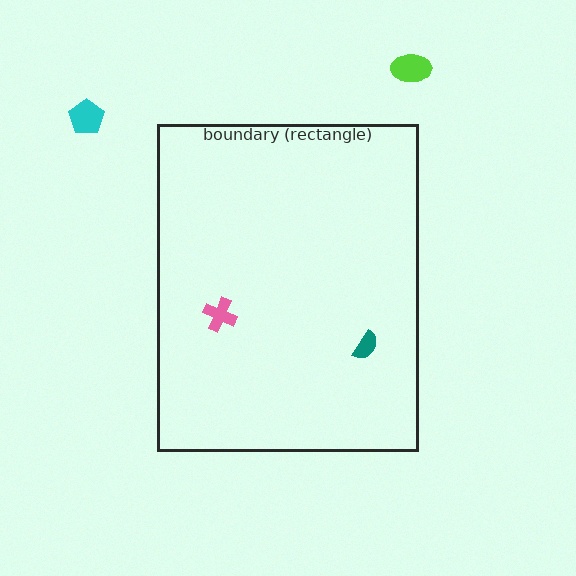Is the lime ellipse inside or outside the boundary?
Outside.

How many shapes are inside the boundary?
2 inside, 2 outside.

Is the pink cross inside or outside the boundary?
Inside.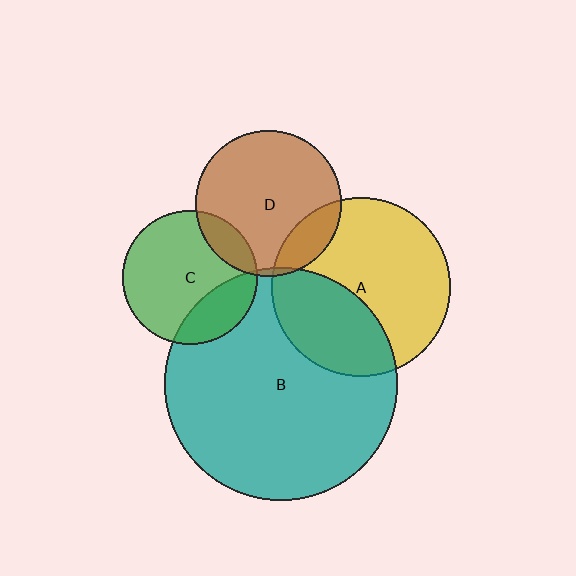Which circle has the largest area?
Circle B (teal).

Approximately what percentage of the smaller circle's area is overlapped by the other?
Approximately 15%.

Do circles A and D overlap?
Yes.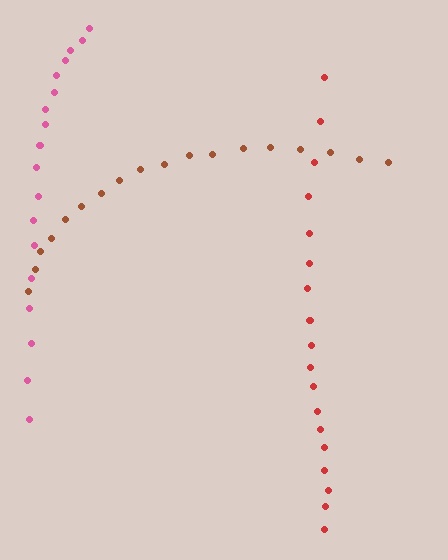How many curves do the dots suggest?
There are 3 distinct paths.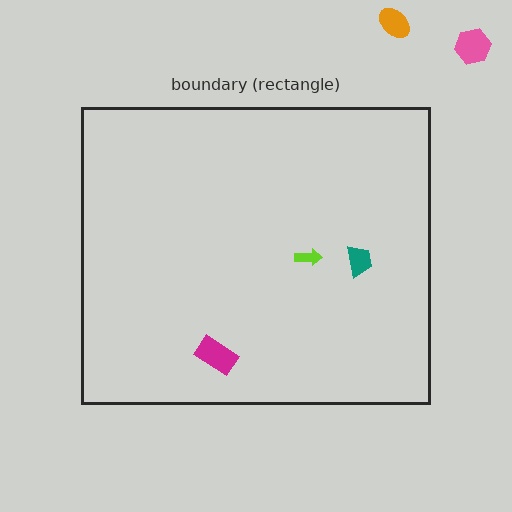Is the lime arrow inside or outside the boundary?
Inside.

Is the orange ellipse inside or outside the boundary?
Outside.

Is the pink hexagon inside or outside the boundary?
Outside.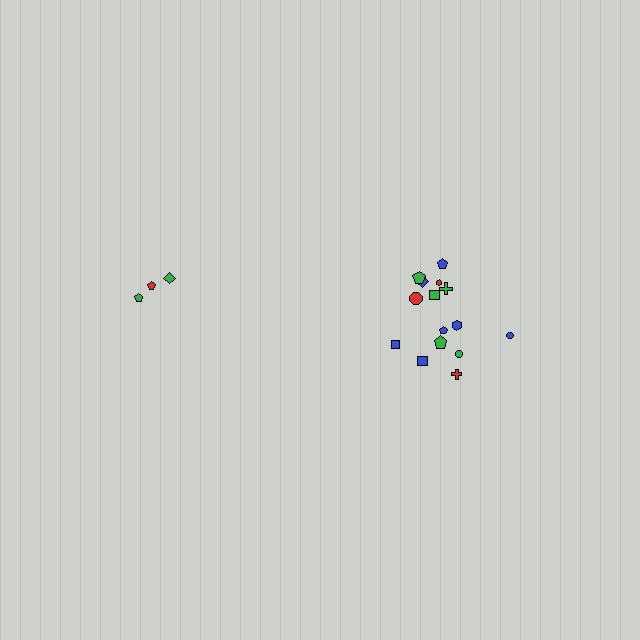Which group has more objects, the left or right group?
The right group.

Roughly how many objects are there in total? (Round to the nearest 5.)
Roughly 20 objects in total.